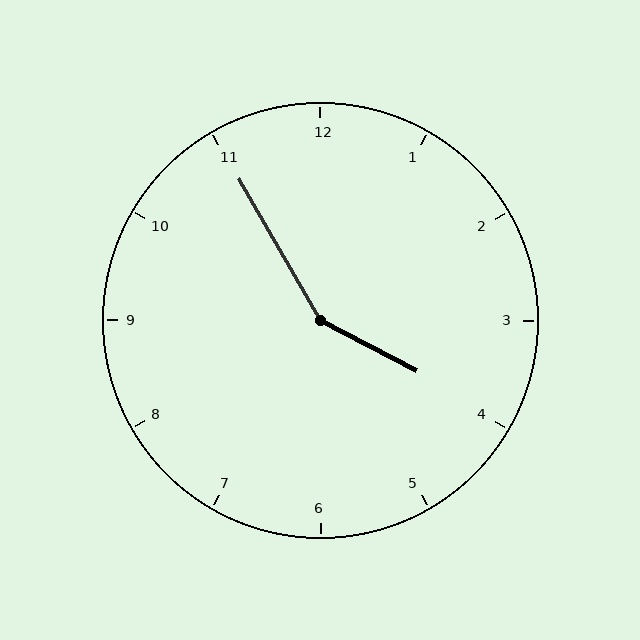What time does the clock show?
3:55.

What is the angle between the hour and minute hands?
Approximately 148 degrees.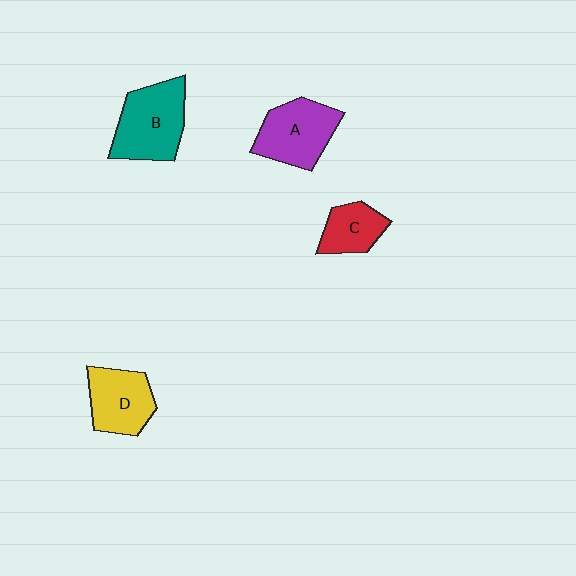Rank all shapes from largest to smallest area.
From largest to smallest: B (teal), A (purple), D (yellow), C (red).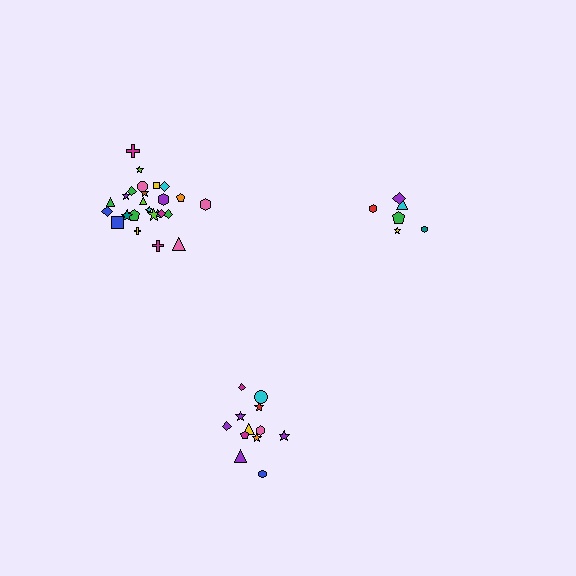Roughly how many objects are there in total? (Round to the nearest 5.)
Roughly 45 objects in total.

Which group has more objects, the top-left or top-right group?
The top-left group.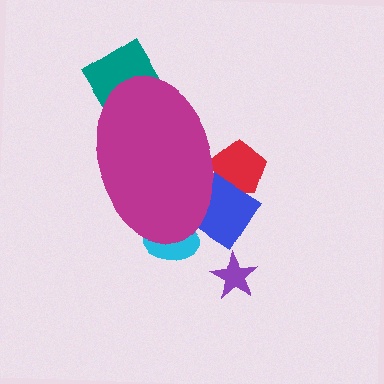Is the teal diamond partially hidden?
Yes, the teal diamond is partially hidden behind the magenta ellipse.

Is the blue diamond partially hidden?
Yes, the blue diamond is partially hidden behind the magenta ellipse.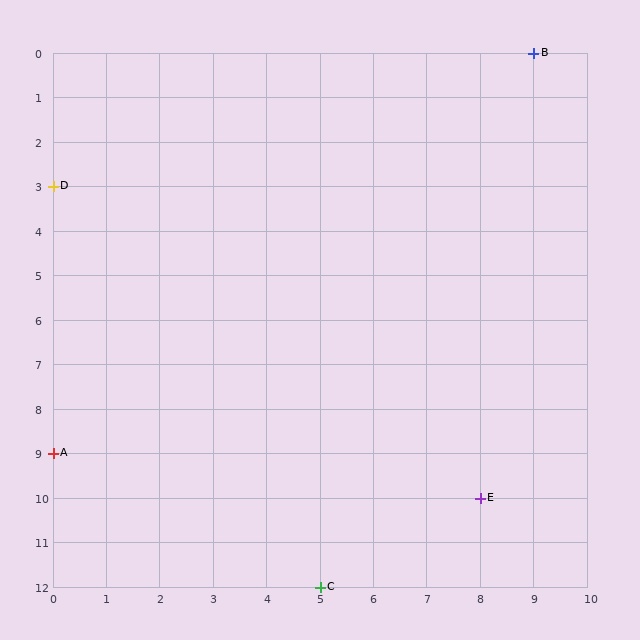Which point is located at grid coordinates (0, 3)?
Point D is at (0, 3).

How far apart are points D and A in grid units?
Points D and A are 6 rows apart.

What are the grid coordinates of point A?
Point A is at grid coordinates (0, 9).